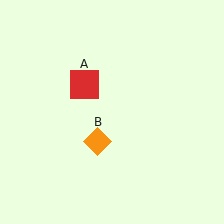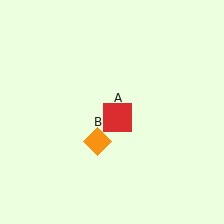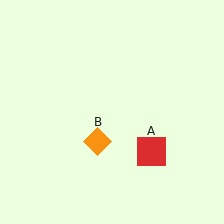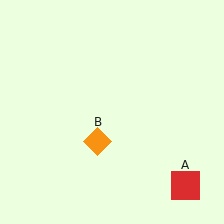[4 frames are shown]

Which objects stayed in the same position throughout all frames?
Orange diamond (object B) remained stationary.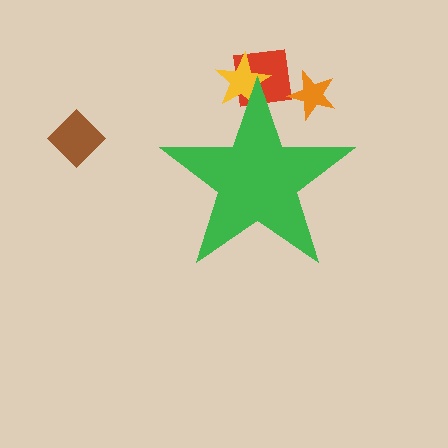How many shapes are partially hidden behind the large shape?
3 shapes are partially hidden.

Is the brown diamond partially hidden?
No, the brown diamond is fully visible.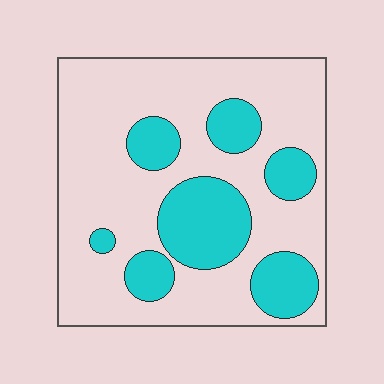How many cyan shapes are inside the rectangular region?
7.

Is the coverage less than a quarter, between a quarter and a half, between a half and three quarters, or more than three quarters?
Between a quarter and a half.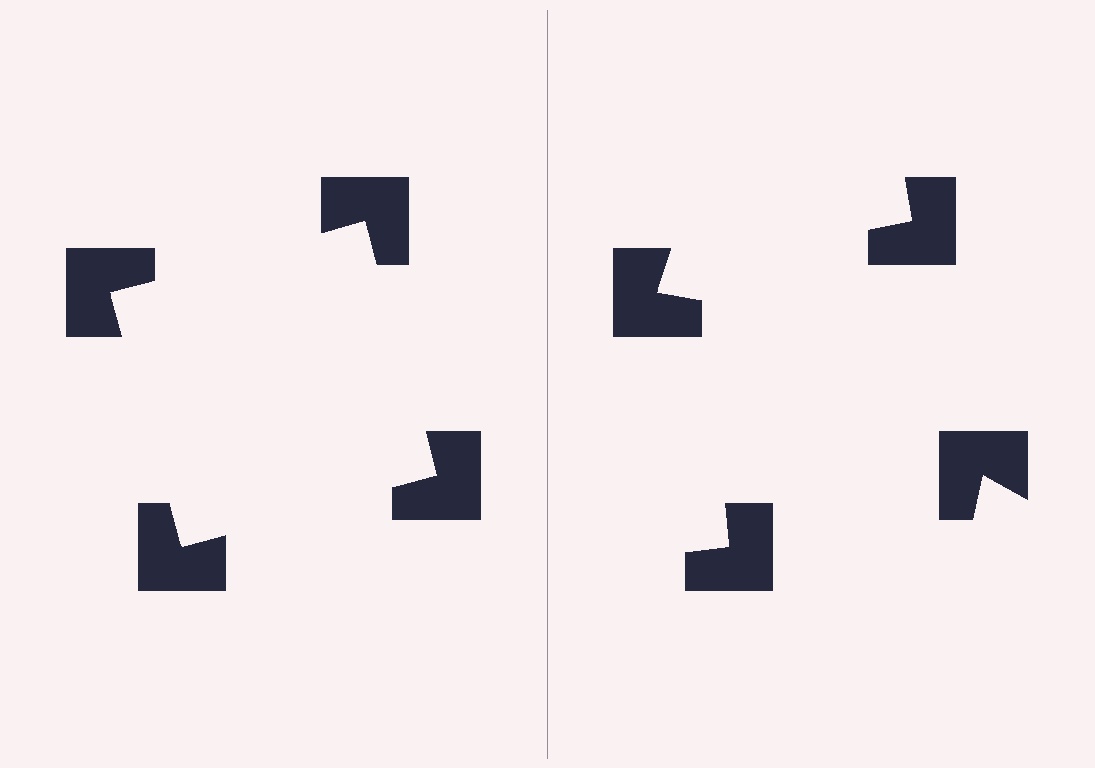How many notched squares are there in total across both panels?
8 — 4 on each side.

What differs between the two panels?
The notched squares are positioned identically on both sides; only the wedge orientations differ. On the left they align to a square; on the right they are misaligned.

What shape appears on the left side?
An illusory square.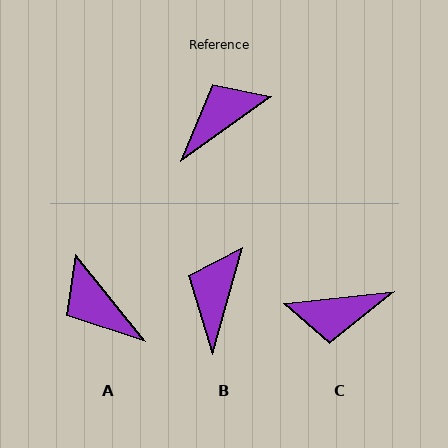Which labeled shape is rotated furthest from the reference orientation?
C, about 151 degrees away.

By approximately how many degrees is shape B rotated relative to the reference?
Approximately 39 degrees counter-clockwise.